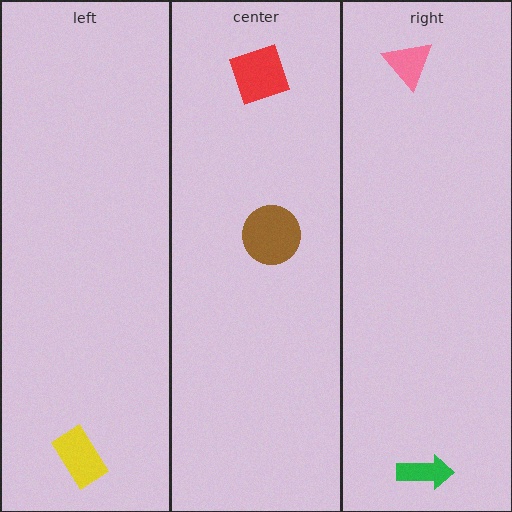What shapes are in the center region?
The brown circle, the red square.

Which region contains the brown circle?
The center region.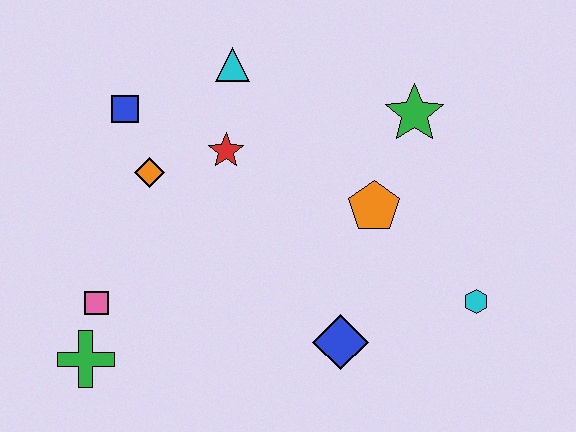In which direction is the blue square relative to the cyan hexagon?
The blue square is to the left of the cyan hexagon.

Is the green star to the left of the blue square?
No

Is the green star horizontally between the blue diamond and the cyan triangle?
No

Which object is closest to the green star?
The orange pentagon is closest to the green star.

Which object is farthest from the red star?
The cyan hexagon is farthest from the red star.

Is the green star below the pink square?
No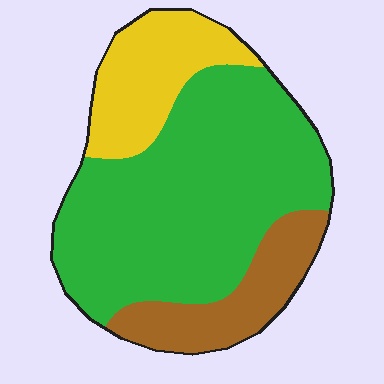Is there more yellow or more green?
Green.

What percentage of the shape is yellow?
Yellow covers roughly 20% of the shape.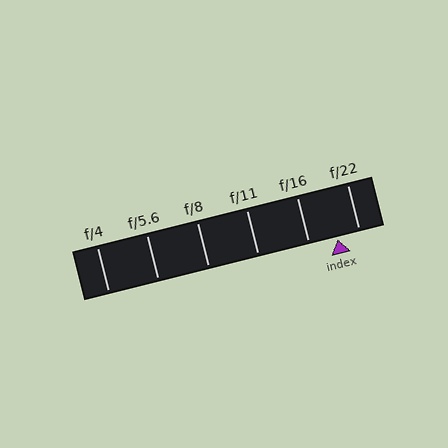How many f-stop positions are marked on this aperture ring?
There are 6 f-stop positions marked.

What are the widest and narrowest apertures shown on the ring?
The widest aperture shown is f/4 and the narrowest is f/22.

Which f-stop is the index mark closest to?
The index mark is closest to f/22.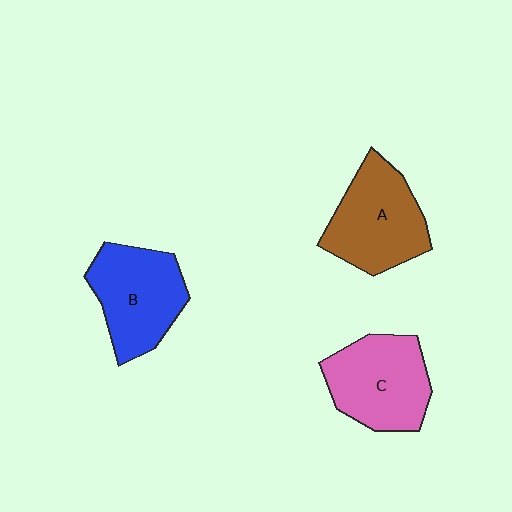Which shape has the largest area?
Shape A (brown).